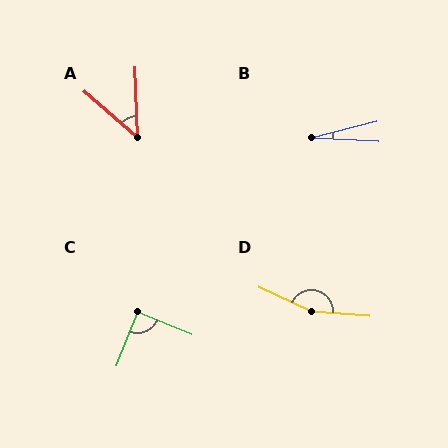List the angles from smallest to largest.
B (17°), A (48°), C (89°), D (159°).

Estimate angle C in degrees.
Approximately 89 degrees.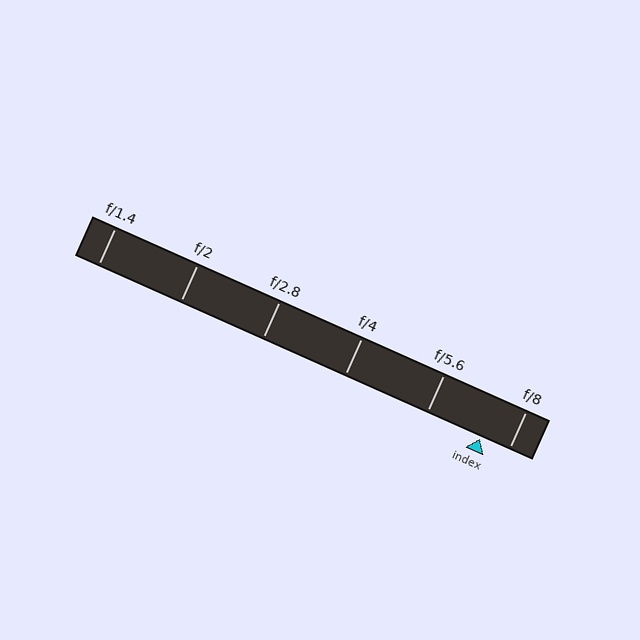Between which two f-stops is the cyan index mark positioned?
The index mark is between f/5.6 and f/8.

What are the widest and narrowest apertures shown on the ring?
The widest aperture shown is f/1.4 and the narrowest is f/8.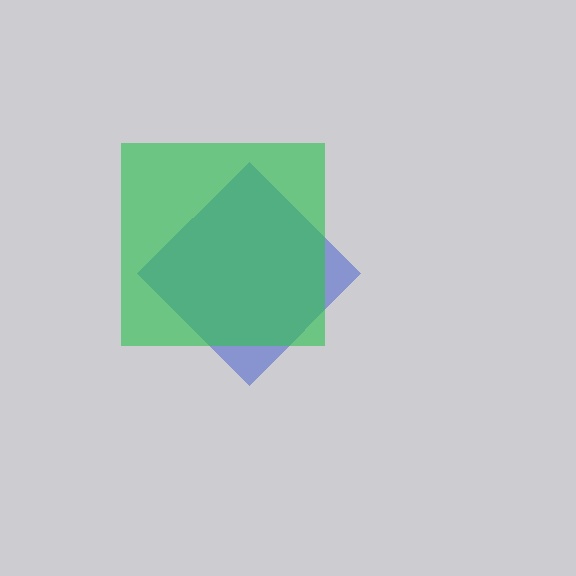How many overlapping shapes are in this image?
There are 2 overlapping shapes in the image.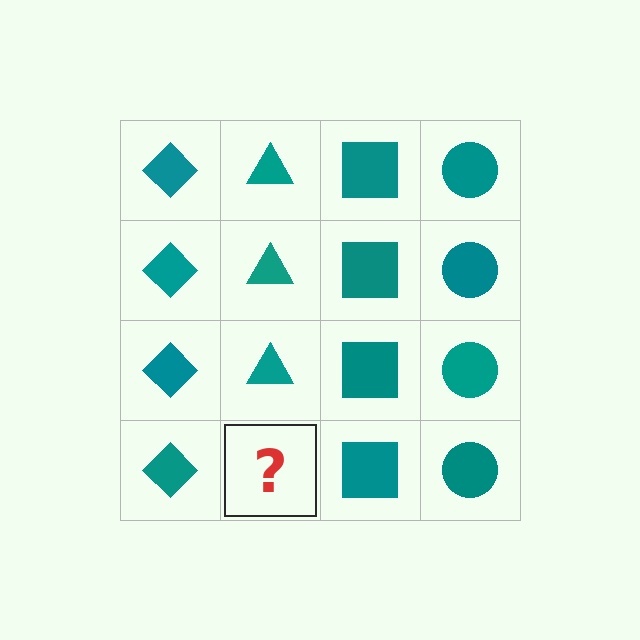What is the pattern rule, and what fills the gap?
The rule is that each column has a consistent shape. The gap should be filled with a teal triangle.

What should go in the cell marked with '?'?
The missing cell should contain a teal triangle.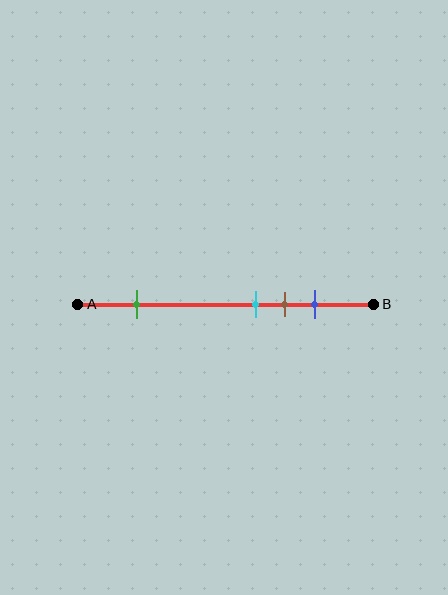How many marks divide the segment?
There are 4 marks dividing the segment.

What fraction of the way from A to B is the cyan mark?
The cyan mark is approximately 60% (0.6) of the way from A to B.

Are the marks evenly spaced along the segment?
No, the marks are not evenly spaced.